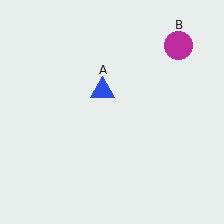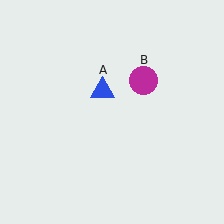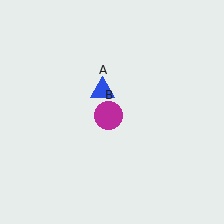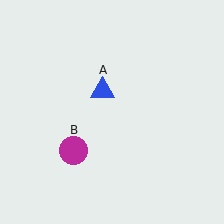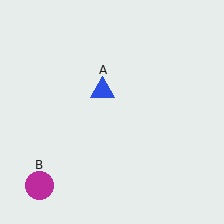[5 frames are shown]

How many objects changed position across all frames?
1 object changed position: magenta circle (object B).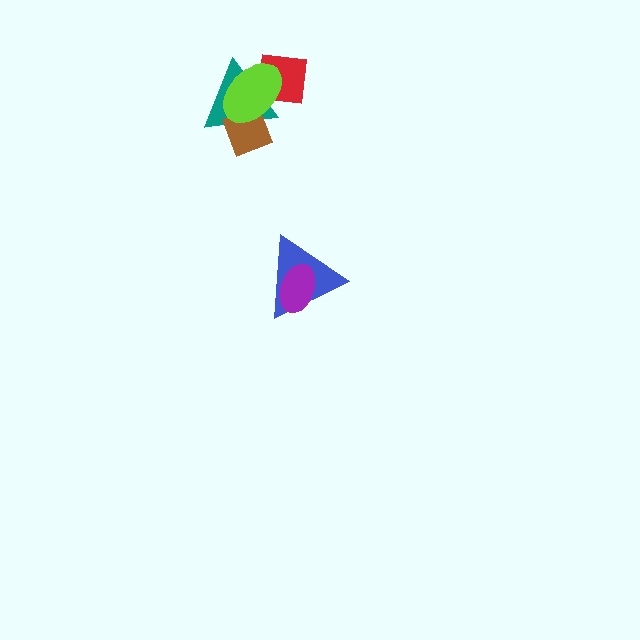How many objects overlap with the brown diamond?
2 objects overlap with the brown diamond.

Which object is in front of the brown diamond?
The lime ellipse is in front of the brown diamond.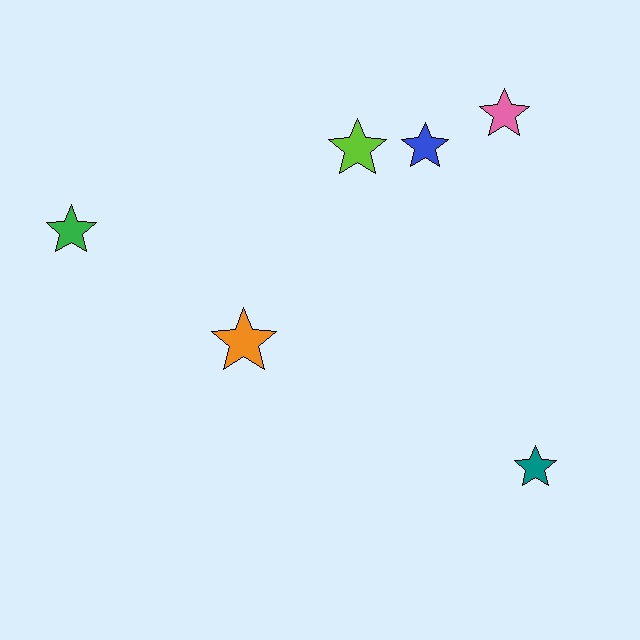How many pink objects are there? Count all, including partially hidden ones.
There is 1 pink object.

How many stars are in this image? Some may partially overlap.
There are 6 stars.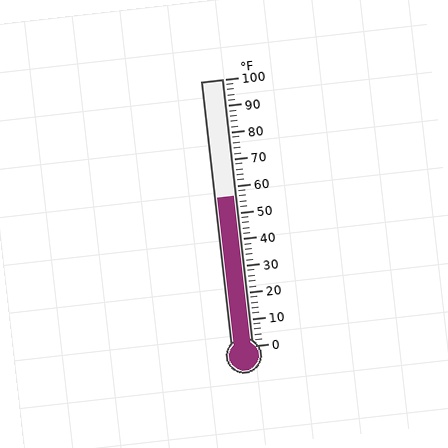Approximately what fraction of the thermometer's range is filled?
The thermometer is filled to approximately 55% of its range.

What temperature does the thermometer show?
The thermometer shows approximately 56°F.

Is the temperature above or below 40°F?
The temperature is above 40°F.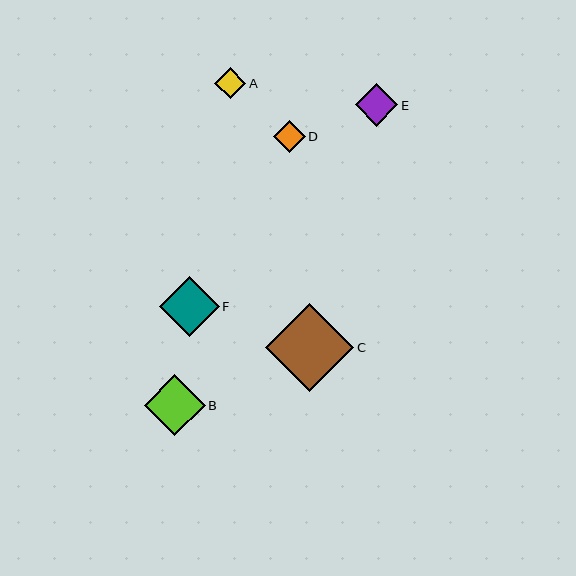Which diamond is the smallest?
Diamond A is the smallest with a size of approximately 31 pixels.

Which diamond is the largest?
Diamond C is the largest with a size of approximately 88 pixels.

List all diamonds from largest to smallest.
From largest to smallest: C, B, F, E, D, A.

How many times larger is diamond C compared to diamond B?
Diamond C is approximately 1.4 times the size of diamond B.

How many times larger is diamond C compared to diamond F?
Diamond C is approximately 1.5 times the size of diamond F.